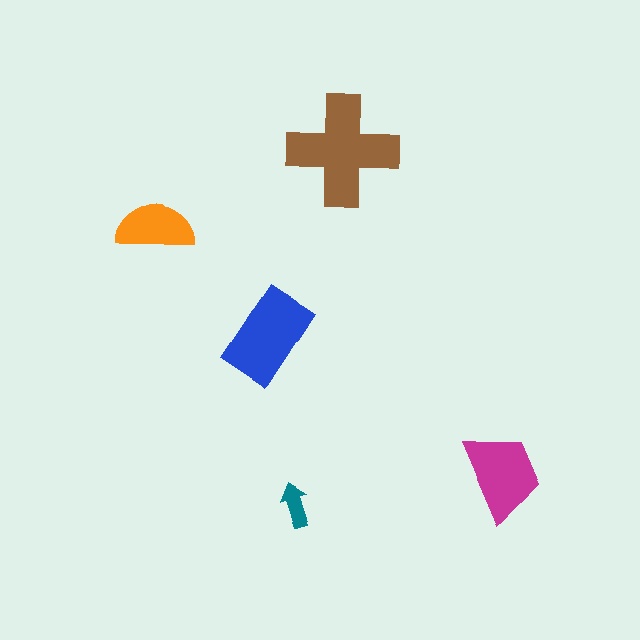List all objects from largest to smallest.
The brown cross, the blue rectangle, the magenta trapezoid, the orange semicircle, the teal arrow.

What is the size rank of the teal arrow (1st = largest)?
5th.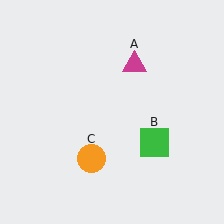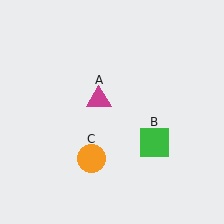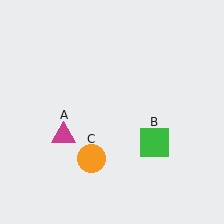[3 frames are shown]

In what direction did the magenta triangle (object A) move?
The magenta triangle (object A) moved down and to the left.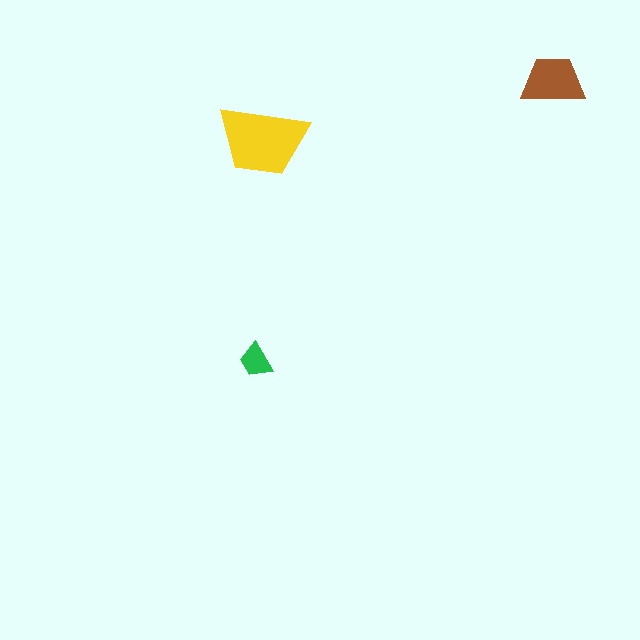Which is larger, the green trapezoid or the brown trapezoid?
The brown one.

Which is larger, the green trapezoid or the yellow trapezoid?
The yellow one.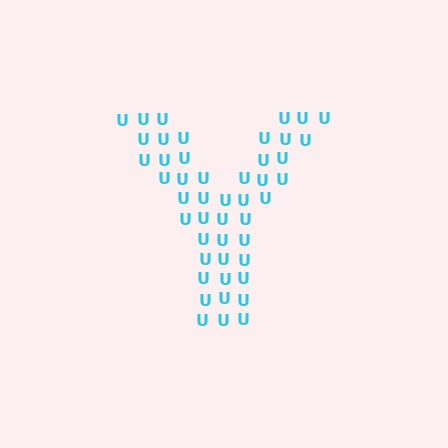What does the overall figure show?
The overall figure shows the letter Y.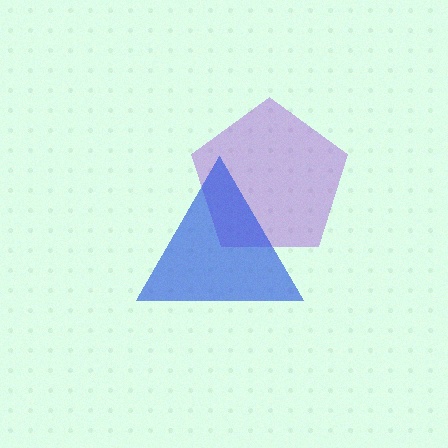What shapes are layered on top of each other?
The layered shapes are: a purple pentagon, a blue triangle.